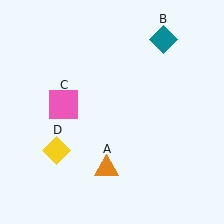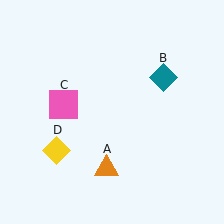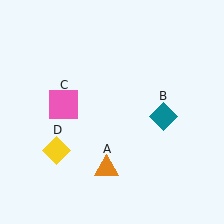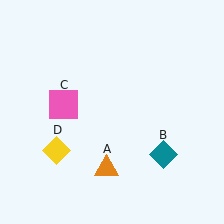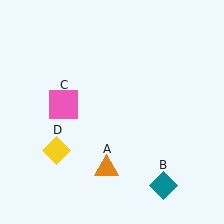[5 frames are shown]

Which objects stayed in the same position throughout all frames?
Orange triangle (object A) and pink square (object C) and yellow diamond (object D) remained stationary.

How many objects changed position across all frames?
1 object changed position: teal diamond (object B).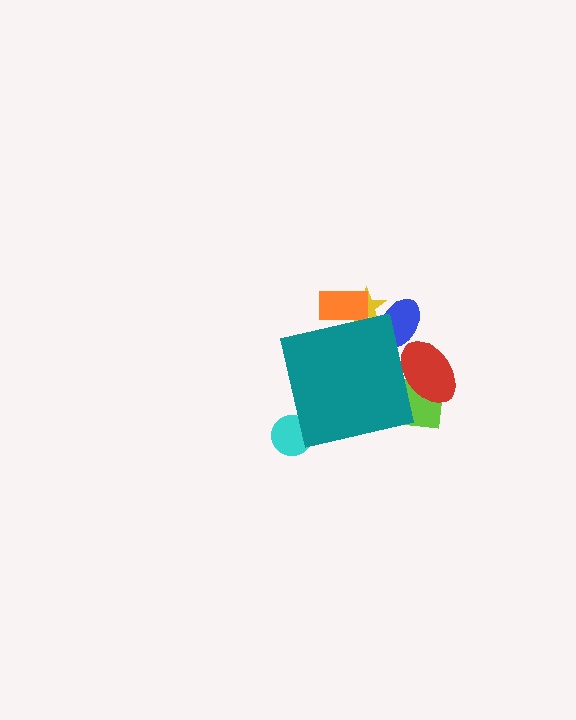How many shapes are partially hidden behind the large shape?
6 shapes are partially hidden.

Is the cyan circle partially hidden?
Yes, the cyan circle is partially hidden behind the teal square.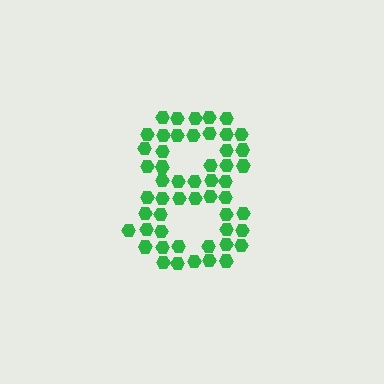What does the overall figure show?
The overall figure shows the digit 8.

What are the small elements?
The small elements are hexagons.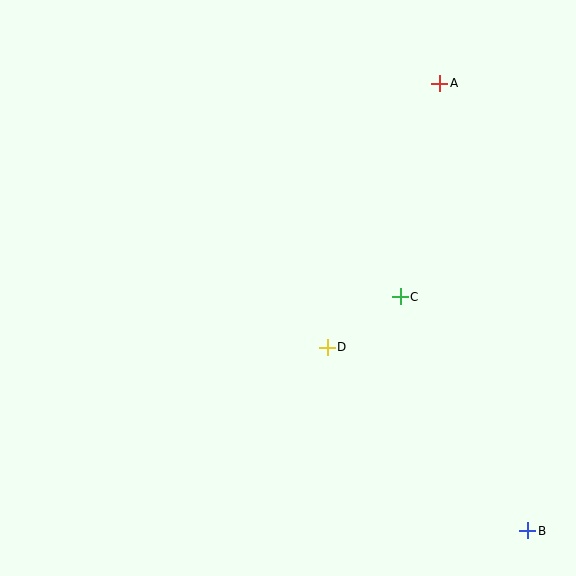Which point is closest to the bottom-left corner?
Point D is closest to the bottom-left corner.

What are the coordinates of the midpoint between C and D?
The midpoint between C and D is at (364, 322).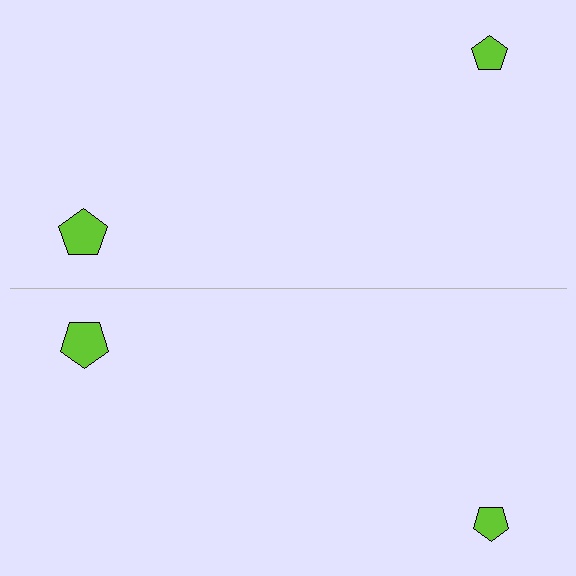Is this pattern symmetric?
Yes, this pattern has bilateral (reflection) symmetry.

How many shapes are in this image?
There are 4 shapes in this image.